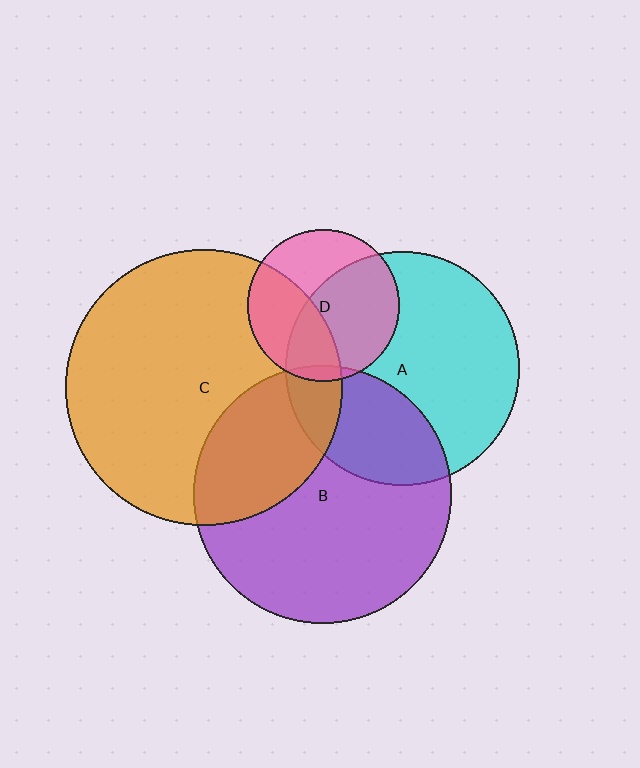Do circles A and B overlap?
Yes.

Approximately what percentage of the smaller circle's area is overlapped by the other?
Approximately 30%.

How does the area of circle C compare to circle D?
Approximately 3.3 times.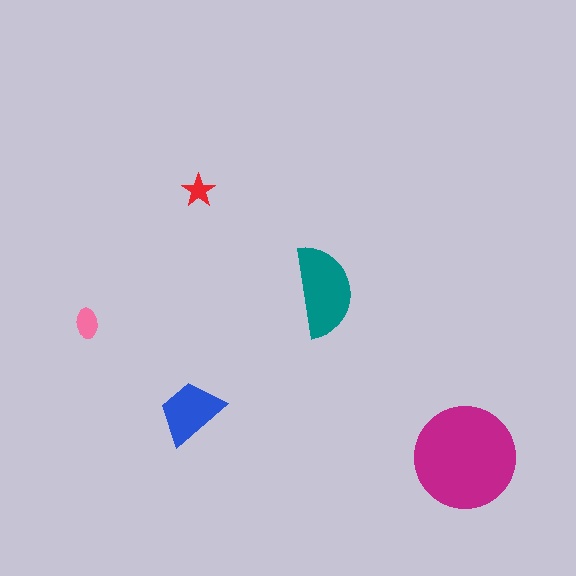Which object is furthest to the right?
The magenta circle is rightmost.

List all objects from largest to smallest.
The magenta circle, the teal semicircle, the blue trapezoid, the pink ellipse, the red star.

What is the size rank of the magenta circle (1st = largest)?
1st.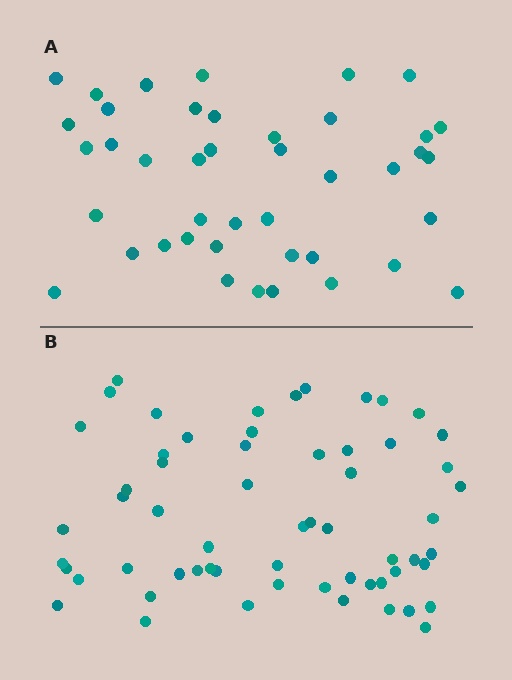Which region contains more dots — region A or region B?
Region B (the bottom region) has more dots.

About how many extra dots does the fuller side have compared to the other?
Region B has approximately 20 more dots than region A.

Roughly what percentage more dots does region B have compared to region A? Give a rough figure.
About 45% more.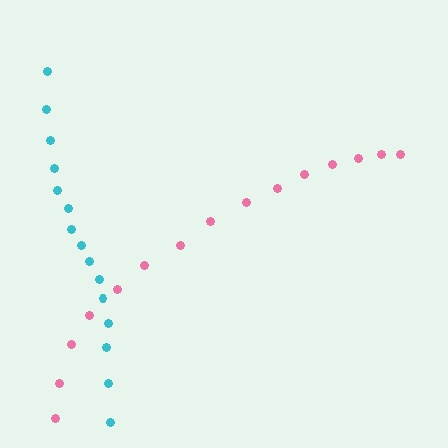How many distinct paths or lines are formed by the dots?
There are 2 distinct paths.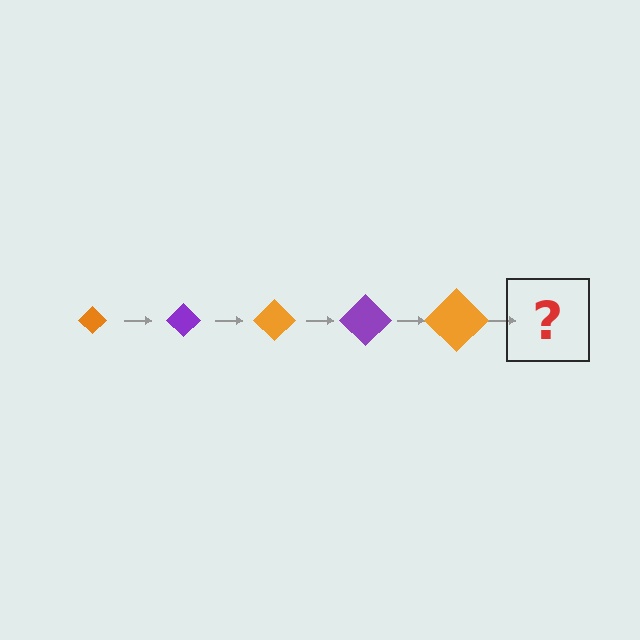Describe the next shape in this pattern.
It should be a purple diamond, larger than the previous one.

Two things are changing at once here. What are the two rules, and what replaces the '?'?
The two rules are that the diamond grows larger each step and the color cycles through orange and purple. The '?' should be a purple diamond, larger than the previous one.